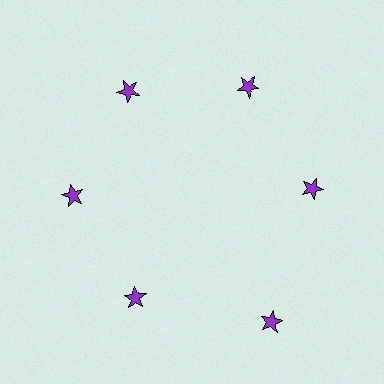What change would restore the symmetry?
The symmetry would be restored by moving it inward, back onto the ring so that all 6 stars sit at equal angles and equal distance from the center.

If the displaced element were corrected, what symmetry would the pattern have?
It would have 6-fold rotational symmetry — the pattern would map onto itself every 60 degrees.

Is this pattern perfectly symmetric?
No. The 6 purple stars are arranged in a ring, but one element near the 5 o'clock position is pushed outward from the center, breaking the 6-fold rotational symmetry.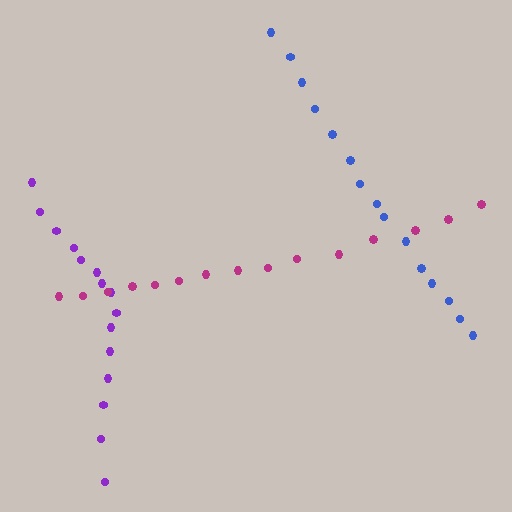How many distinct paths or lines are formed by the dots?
There are 3 distinct paths.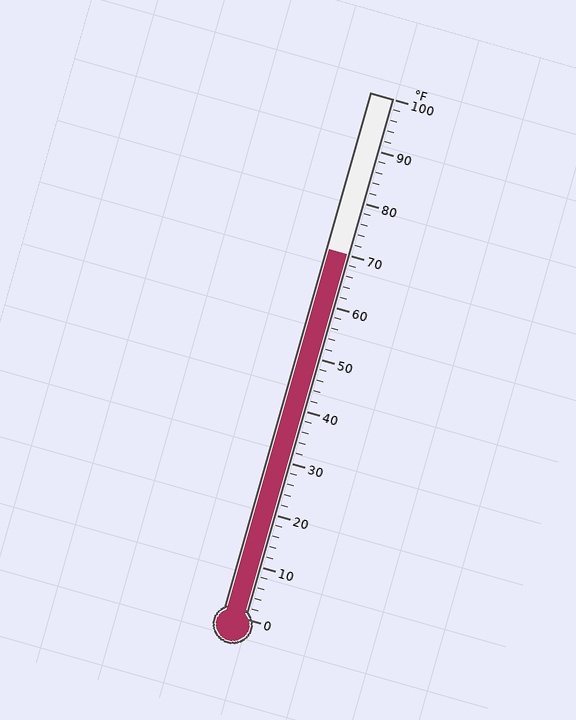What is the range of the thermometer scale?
The thermometer scale ranges from 0°F to 100°F.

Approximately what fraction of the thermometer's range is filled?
The thermometer is filled to approximately 70% of its range.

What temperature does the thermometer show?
The thermometer shows approximately 70°F.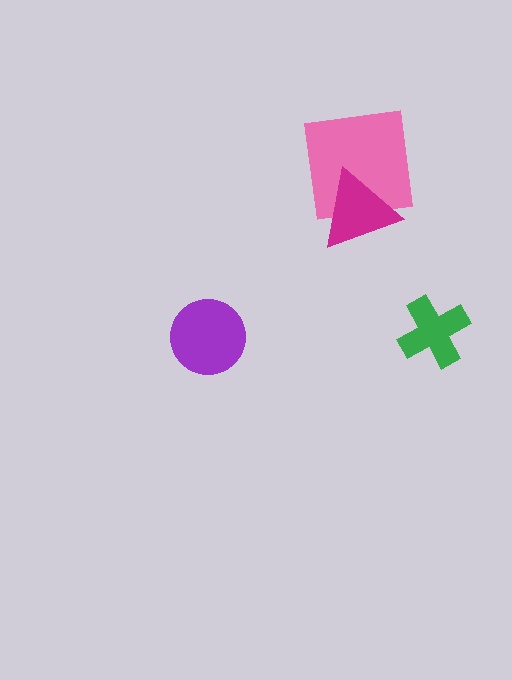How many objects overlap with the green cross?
0 objects overlap with the green cross.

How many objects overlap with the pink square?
1 object overlaps with the pink square.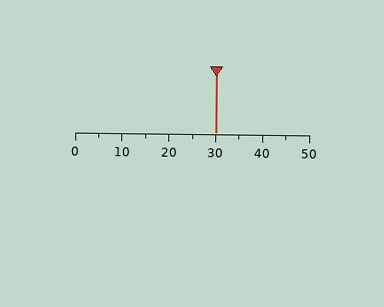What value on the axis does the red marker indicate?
The marker indicates approximately 30.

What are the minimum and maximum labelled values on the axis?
The axis runs from 0 to 50.